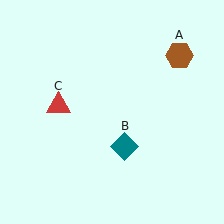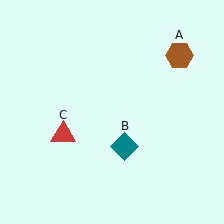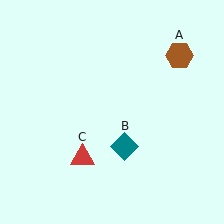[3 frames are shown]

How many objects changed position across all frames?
1 object changed position: red triangle (object C).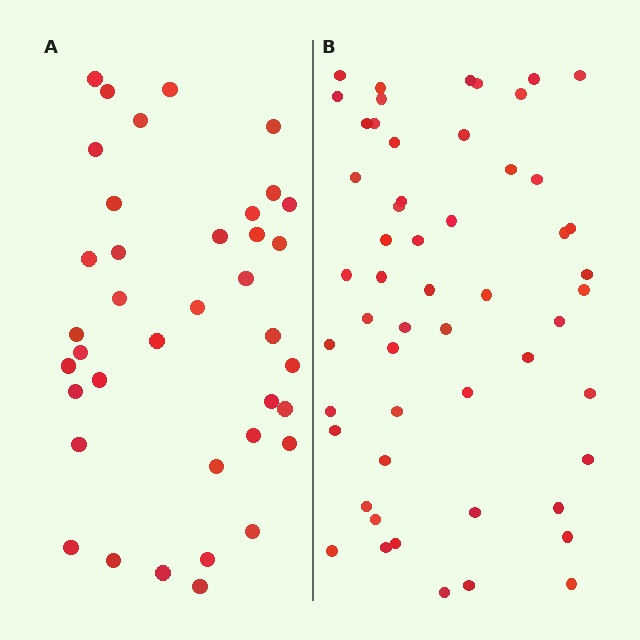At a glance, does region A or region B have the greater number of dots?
Region B (the right region) has more dots.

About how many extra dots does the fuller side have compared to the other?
Region B has approximately 15 more dots than region A.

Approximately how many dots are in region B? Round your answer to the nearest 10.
About 50 dots. (The exact count is 54, which rounds to 50.)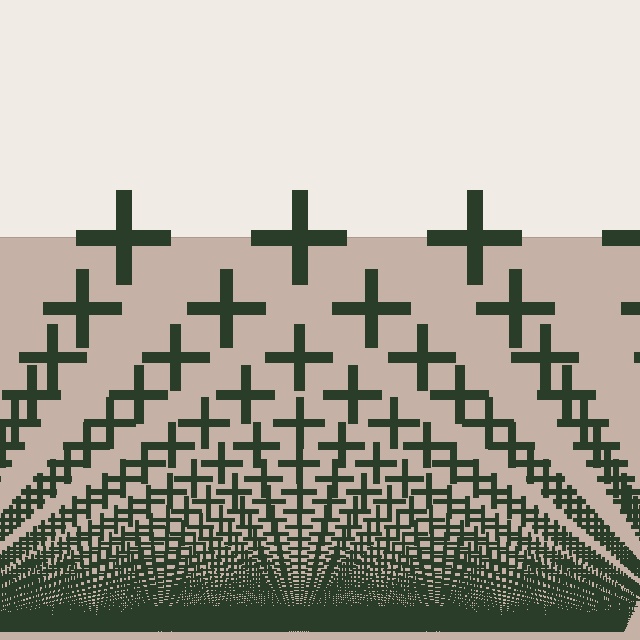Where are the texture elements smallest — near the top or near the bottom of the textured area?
Near the bottom.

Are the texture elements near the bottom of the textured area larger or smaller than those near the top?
Smaller. The gradient is inverted — elements near the bottom are smaller and denser.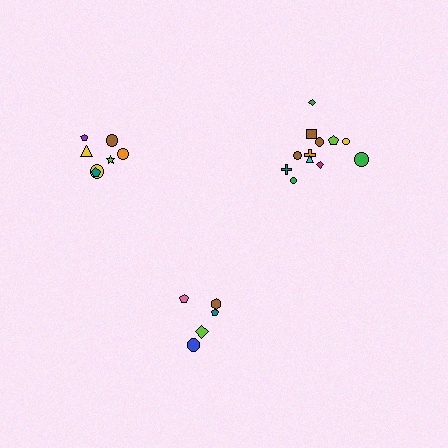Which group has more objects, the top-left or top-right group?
The top-right group.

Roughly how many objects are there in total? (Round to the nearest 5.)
Roughly 25 objects in total.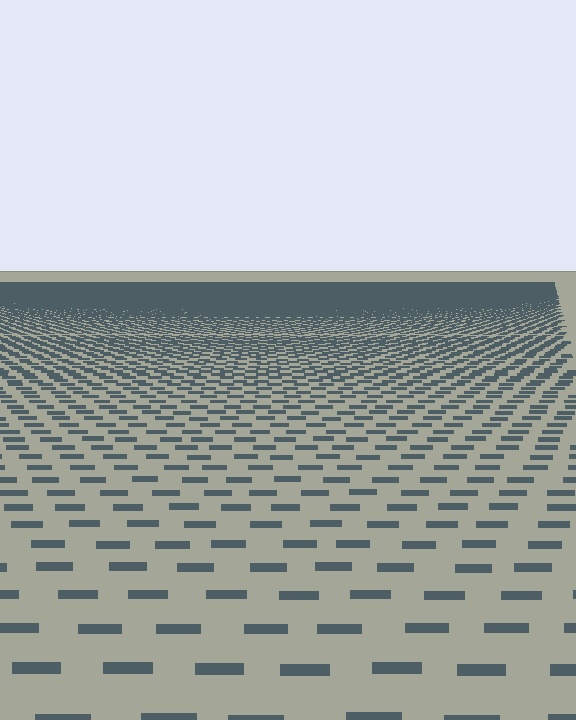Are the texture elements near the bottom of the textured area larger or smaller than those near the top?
Larger. Near the bottom, elements are closer to the viewer and appear at a bigger on-screen size.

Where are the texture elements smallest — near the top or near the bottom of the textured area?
Near the top.